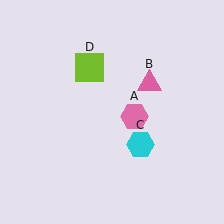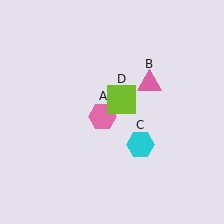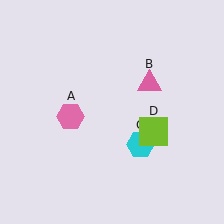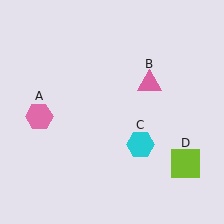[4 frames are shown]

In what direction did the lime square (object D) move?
The lime square (object D) moved down and to the right.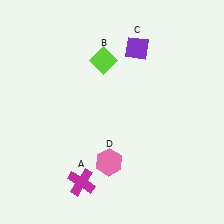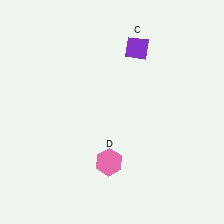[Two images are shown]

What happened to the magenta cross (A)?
The magenta cross (A) was removed in Image 2. It was in the bottom-left area of Image 1.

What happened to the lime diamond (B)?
The lime diamond (B) was removed in Image 2. It was in the top-left area of Image 1.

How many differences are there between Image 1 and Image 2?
There are 2 differences between the two images.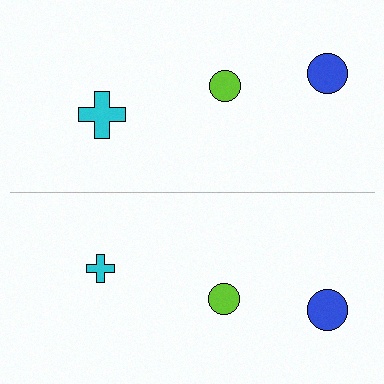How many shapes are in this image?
There are 6 shapes in this image.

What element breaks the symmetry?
The cyan cross on the bottom side has a different size than its mirror counterpart.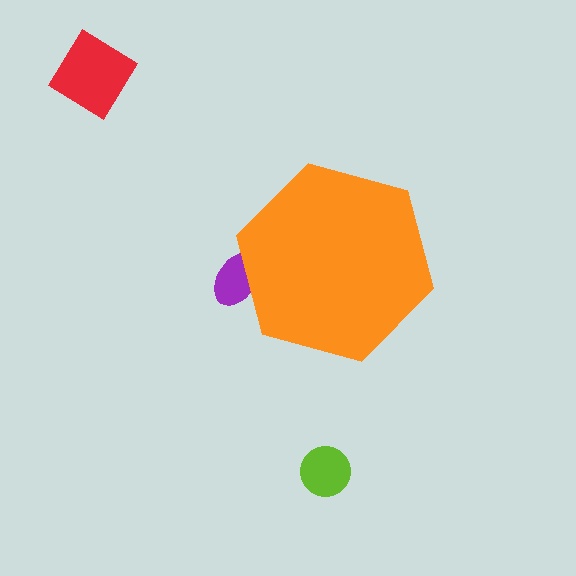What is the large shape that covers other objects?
An orange hexagon.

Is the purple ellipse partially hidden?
Yes, the purple ellipse is partially hidden behind the orange hexagon.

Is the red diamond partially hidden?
No, the red diamond is fully visible.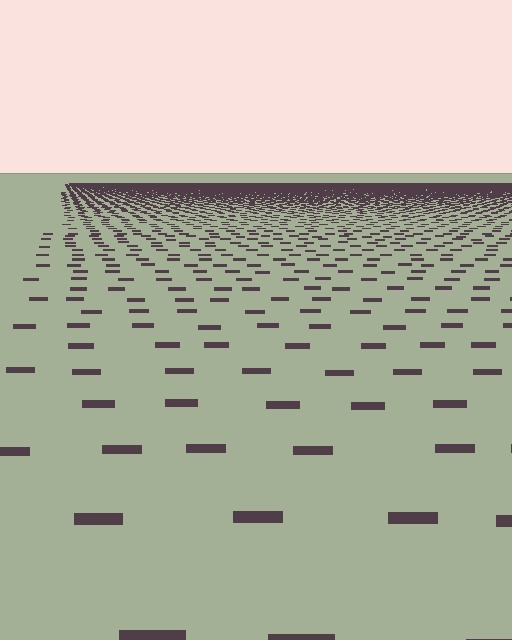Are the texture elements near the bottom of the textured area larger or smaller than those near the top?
Larger. Near the bottom, elements are closer to the viewer and appear at a bigger on-screen size.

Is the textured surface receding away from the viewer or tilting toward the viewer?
The surface is receding away from the viewer. Texture elements get smaller and denser toward the top.